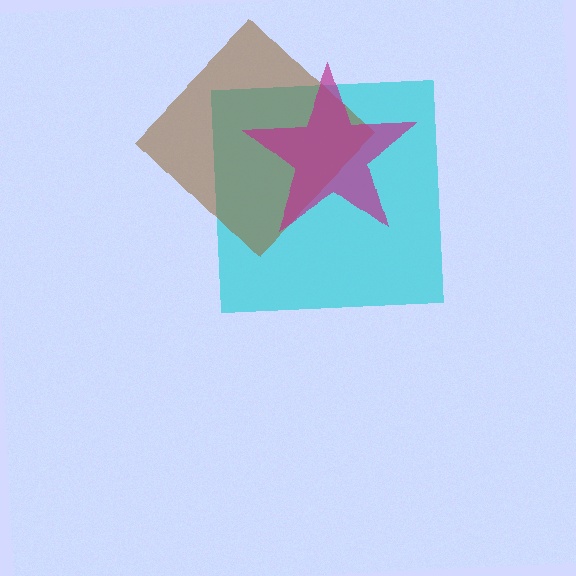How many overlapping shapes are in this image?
There are 3 overlapping shapes in the image.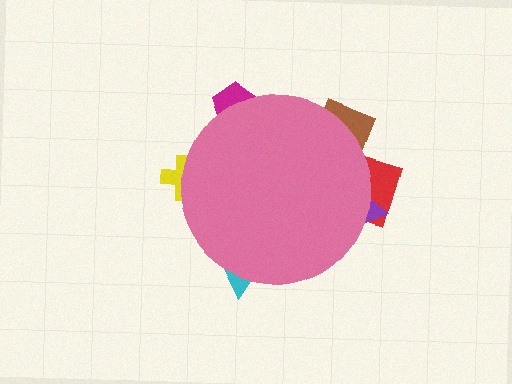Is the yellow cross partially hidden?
Yes, the yellow cross is partially hidden behind the pink circle.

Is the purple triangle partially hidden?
Yes, the purple triangle is partially hidden behind the pink circle.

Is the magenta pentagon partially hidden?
Yes, the magenta pentagon is partially hidden behind the pink circle.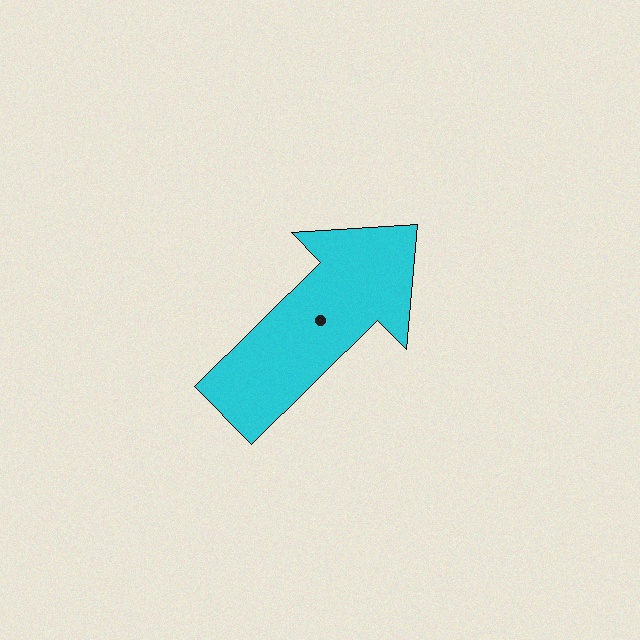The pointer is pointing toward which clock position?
Roughly 2 o'clock.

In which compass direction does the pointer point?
Northeast.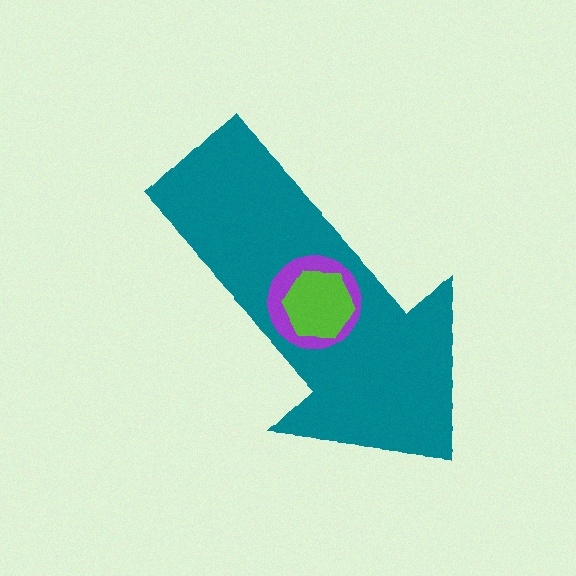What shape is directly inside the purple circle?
The lime hexagon.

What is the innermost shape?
The lime hexagon.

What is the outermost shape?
The teal arrow.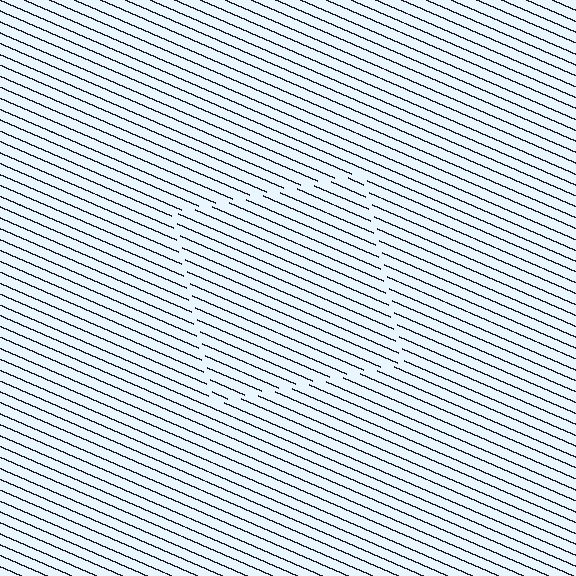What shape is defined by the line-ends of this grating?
An illusory square. The interior of the shape contains the same grating, shifted by half a period — the contour is defined by the phase discontinuity where line-ends from the inner and outer gratings abut.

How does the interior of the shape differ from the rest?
The interior of the shape contains the same grating, shifted by half a period — the contour is defined by the phase discontinuity where line-ends from the inner and outer gratings abut.